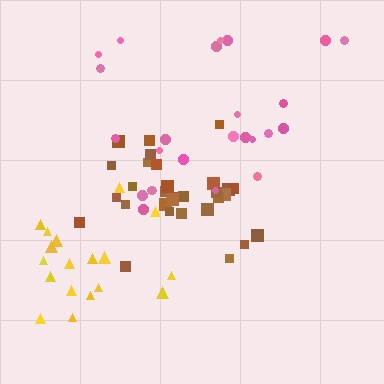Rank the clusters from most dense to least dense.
brown, yellow, pink.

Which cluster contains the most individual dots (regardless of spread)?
Brown (30).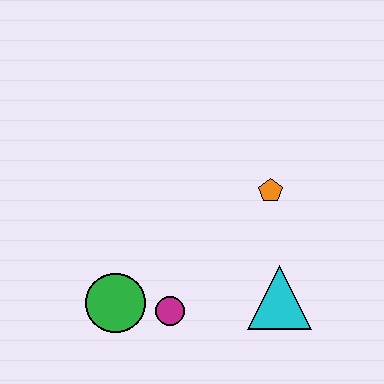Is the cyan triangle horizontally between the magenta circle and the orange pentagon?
No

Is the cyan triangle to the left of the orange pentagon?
No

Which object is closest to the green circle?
The magenta circle is closest to the green circle.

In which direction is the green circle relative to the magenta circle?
The green circle is to the left of the magenta circle.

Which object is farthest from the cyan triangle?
The green circle is farthest from the cyan triangle.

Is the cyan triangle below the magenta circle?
No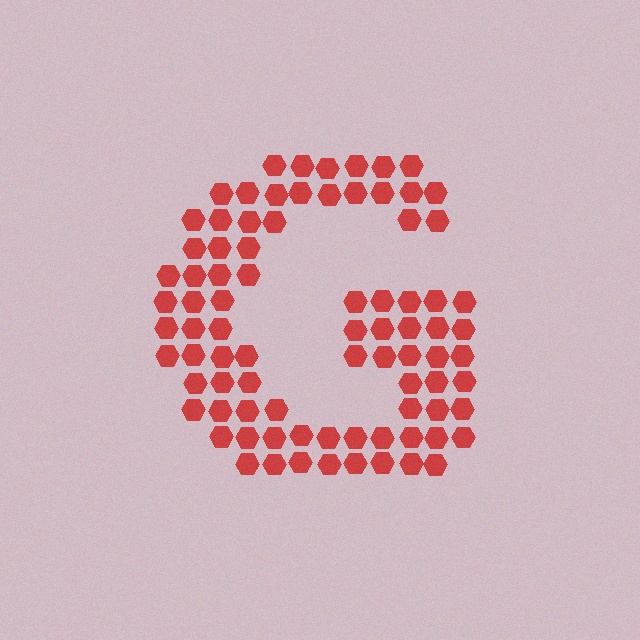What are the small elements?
The small elements are hexagons.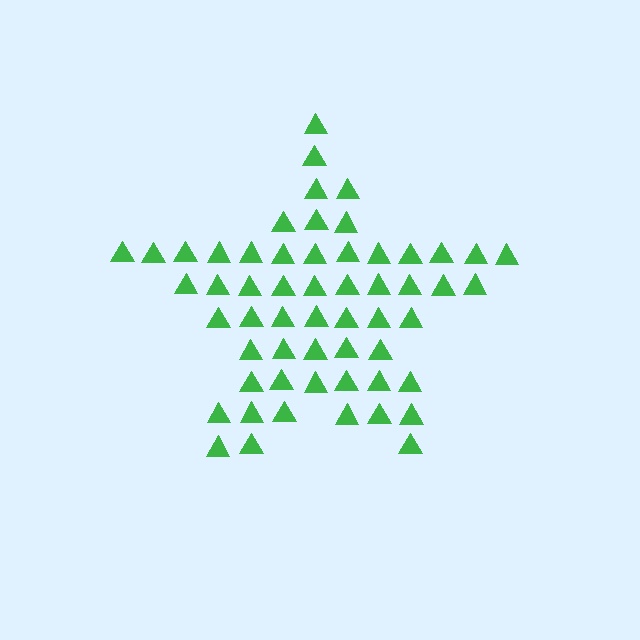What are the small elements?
The small elements are triangles.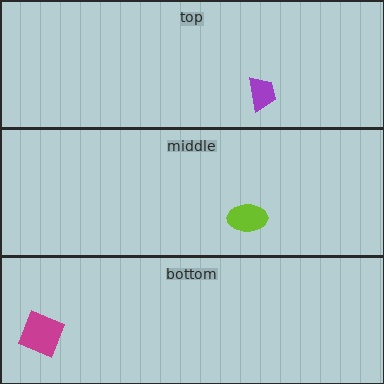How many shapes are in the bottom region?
1.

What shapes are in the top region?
The purple trapezoid.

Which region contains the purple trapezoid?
The top region.